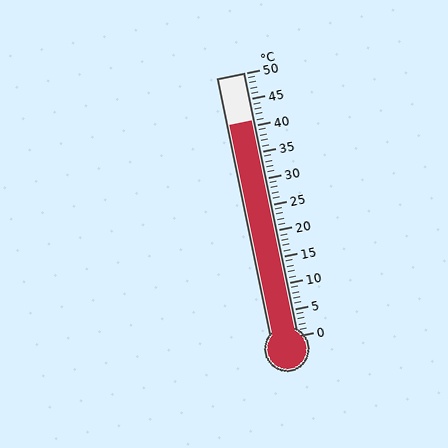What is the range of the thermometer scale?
The thermometer scale ranges from 0°C to 50°C.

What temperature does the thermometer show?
The thermometer shows approximately 41°C.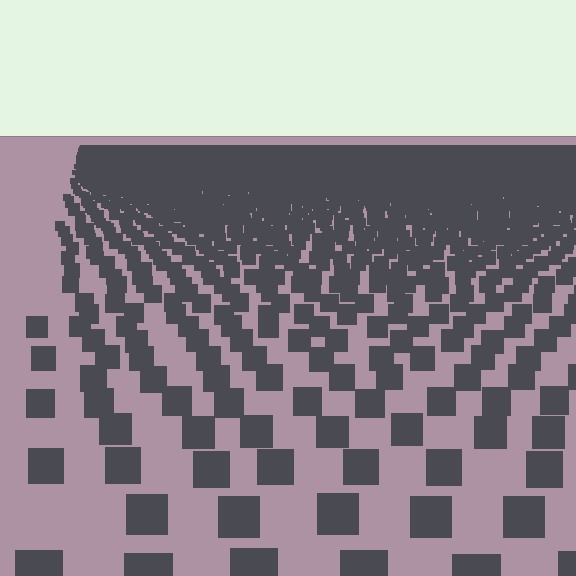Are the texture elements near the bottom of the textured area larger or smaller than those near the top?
Larger. Near the bottom, elements are closer to the viewer and appear at a bigger on-screen size.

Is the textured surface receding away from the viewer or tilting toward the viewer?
The surface is receding away from the viewer. Texture elements get smaller and denser toward the top.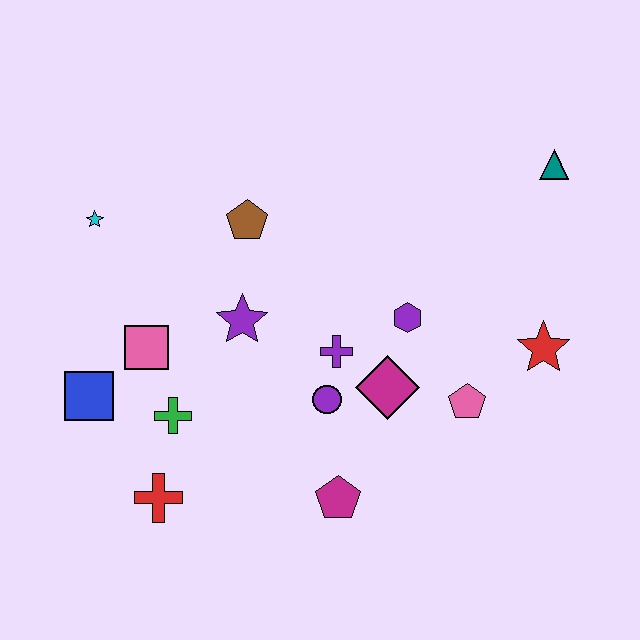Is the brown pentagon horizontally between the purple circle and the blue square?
Yes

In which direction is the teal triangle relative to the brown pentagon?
The teal triangle is to the right of the brown pentagon.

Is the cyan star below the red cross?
No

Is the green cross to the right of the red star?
No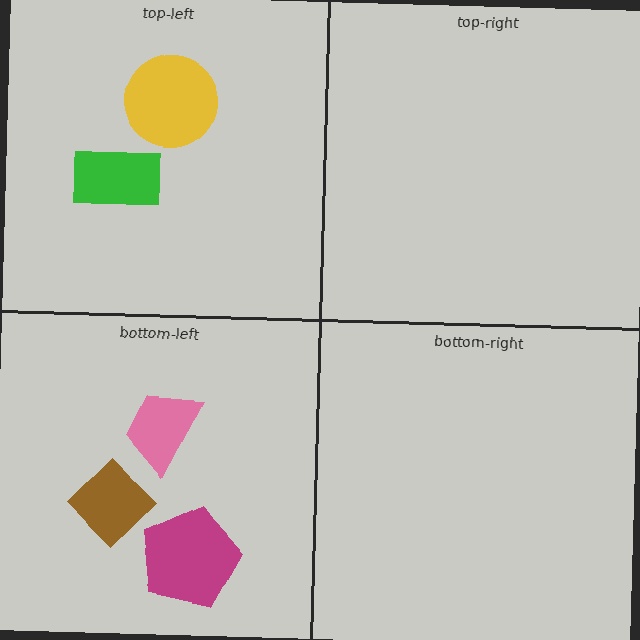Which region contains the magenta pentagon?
The bottom-left region.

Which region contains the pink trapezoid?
The bottom-left region.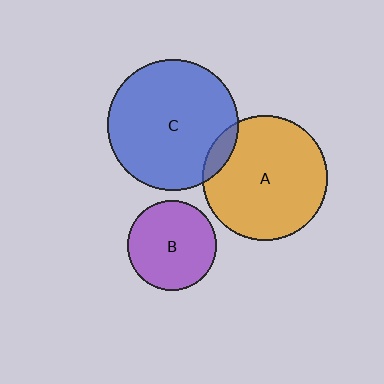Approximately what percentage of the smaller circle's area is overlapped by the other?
Approximately 10%.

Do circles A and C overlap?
Yes.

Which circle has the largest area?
Circle C (blue).